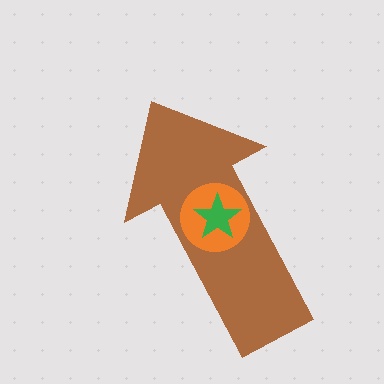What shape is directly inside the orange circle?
The green star.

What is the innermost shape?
The green star.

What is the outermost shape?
The brown arrow.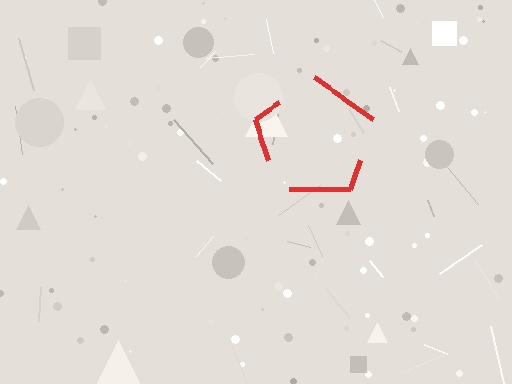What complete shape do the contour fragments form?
The contour fragments form a pentagon.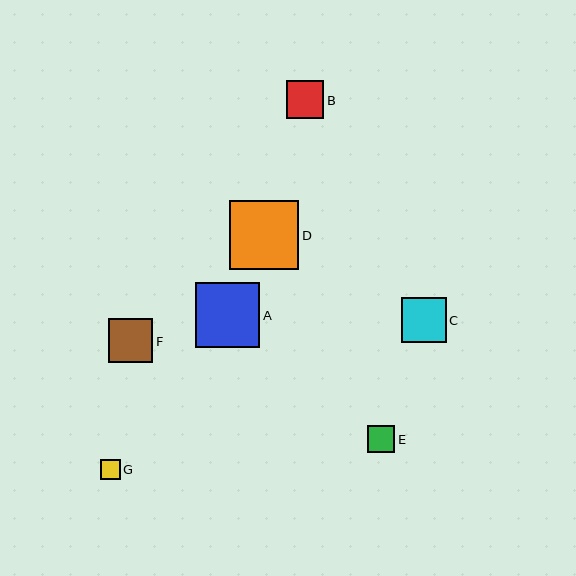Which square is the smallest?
Square G is the smallest with a size of approximately 20 pixels.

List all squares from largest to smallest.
From largest to smallest: D, A, C, F, B, E, G.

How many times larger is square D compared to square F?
Square D is approximately 1.6 times the size of square F.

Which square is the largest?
Square D is the largest with a size of approximately 69 pixels.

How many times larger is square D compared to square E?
Square D is approximately 2.6 times the size of square E.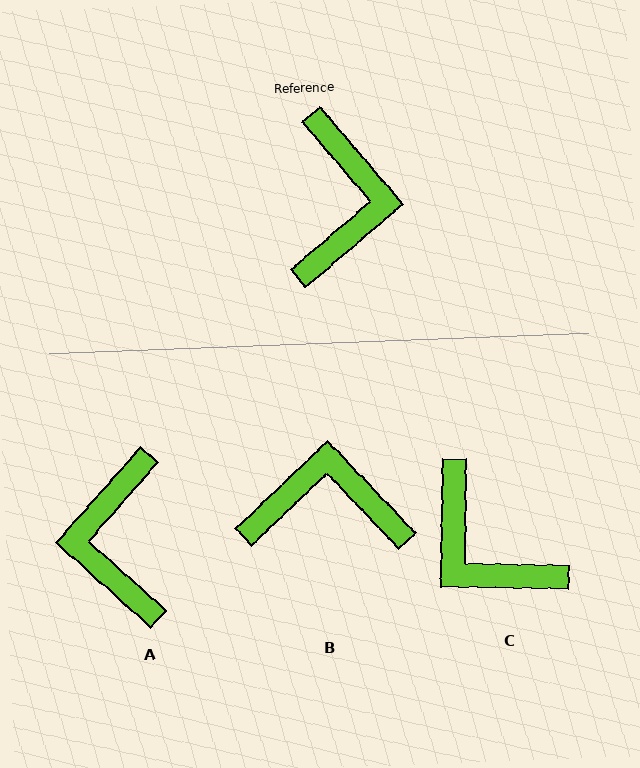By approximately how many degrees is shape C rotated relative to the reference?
Approximately 131 degrees clockwise.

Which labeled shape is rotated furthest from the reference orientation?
A, about 172 degrees away.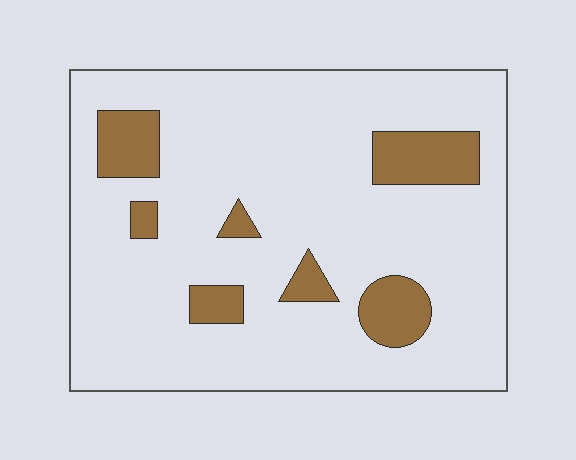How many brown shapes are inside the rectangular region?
7.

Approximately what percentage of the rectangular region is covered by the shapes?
Approximately 15%.